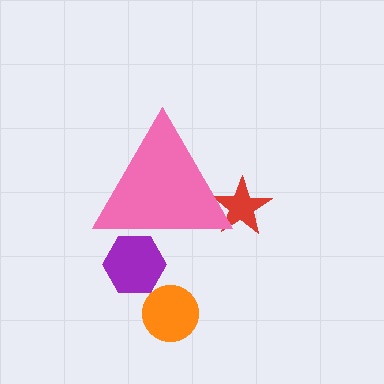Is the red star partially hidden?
Yes, the red star is partially hidden behind the pink triangle.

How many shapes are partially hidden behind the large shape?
2 shapes are partially hidden.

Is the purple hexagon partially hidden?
Yes, the purple hexagon is partially hidden behind the pink triangle.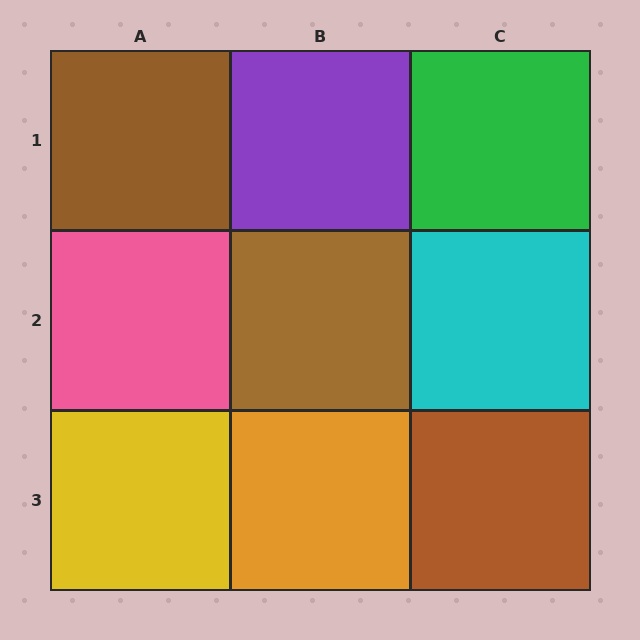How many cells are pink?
1 cell is pink.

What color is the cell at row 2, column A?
Pink.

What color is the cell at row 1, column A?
Brown.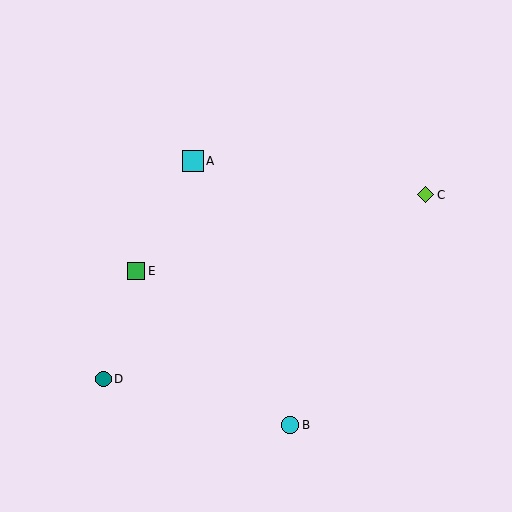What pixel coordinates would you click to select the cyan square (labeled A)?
Click at (193, 161) to select the cyan square A.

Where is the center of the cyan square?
The center of the cyan square is at (193, 161).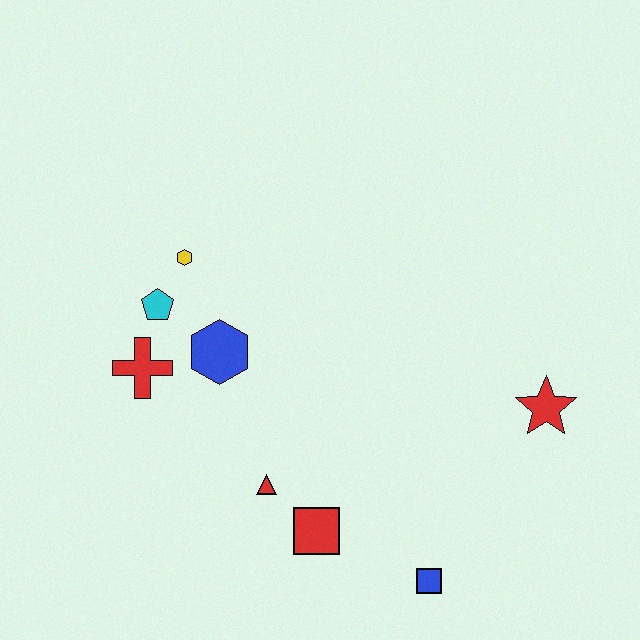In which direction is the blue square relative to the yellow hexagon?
The blue square is below the yellow hexagon.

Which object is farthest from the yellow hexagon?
The blue square is farthest from the yellow hexagon.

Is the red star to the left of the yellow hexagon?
No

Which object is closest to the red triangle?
The red square is closest to the red triangle.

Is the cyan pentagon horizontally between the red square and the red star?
No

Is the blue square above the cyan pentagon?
No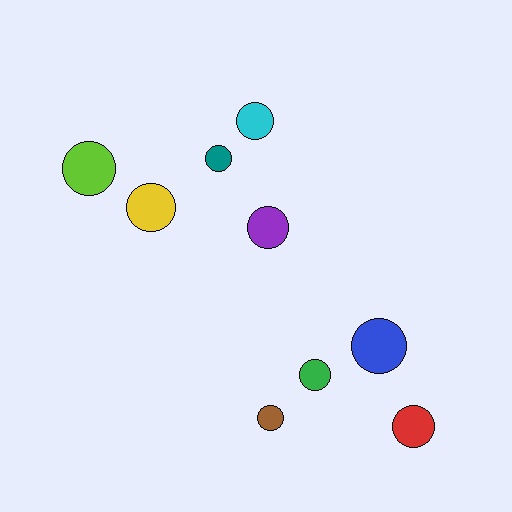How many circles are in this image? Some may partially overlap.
There are 9 circles.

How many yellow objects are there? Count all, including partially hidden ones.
There is 1 yellow object.